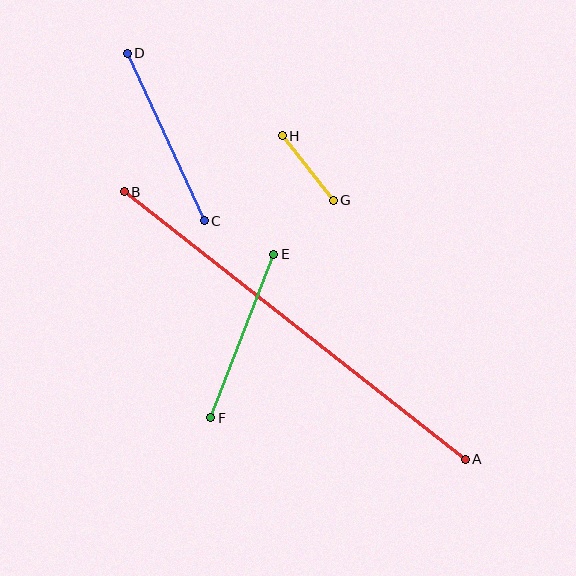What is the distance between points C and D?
The distance is approximately 185 pixels.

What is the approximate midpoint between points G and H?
The midpoint is at approximately (308, 168) pixels.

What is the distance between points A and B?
The distance is approximately 433 pixels.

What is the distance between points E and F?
The distance is approximately 175 pixels.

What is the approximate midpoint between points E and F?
The midpoint is at approximately (242, 336) pixels.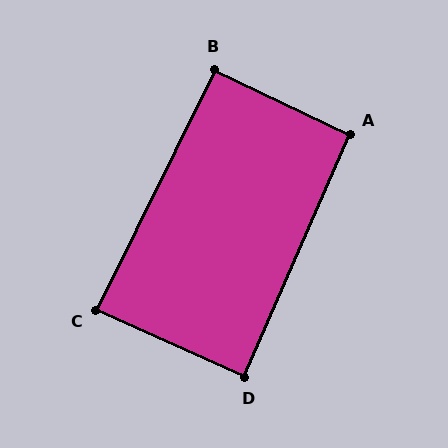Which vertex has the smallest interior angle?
C, at approximately 88 degrees.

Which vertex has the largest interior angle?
A, at approximately 92 degrees.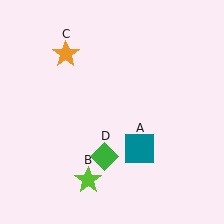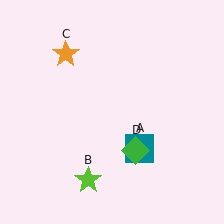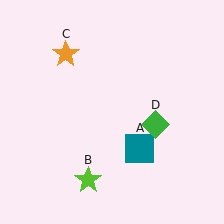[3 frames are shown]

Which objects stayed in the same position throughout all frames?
Teal square (object A) and lime star (object B) and orange star (object C) remained stationary.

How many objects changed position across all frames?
1 object changed position: green diamond (object D).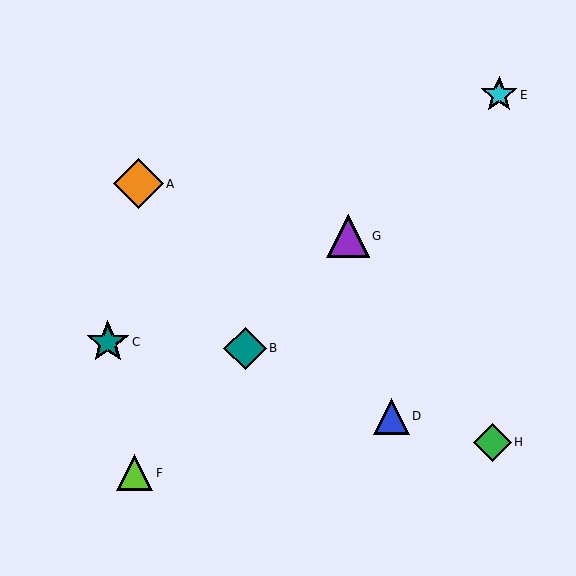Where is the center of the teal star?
The center of the teal star is at (108, 342).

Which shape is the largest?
The orange diamond (labeled A) is the largest.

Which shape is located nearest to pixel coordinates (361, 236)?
The purple triangle (labeled G) at (348, 236) is nearest to that location.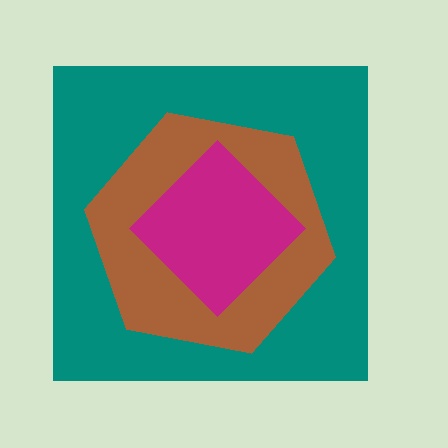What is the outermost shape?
The teal square.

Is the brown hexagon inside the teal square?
Yes.